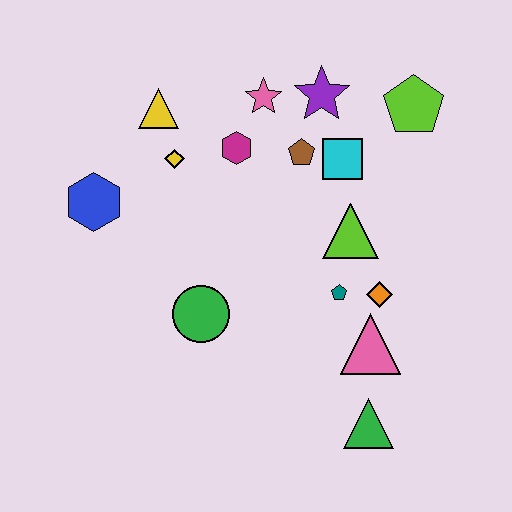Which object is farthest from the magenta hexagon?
The green triangle is farthest from the magenta hexagon.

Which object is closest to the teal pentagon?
The orange diamond is closest to the teal pentagon.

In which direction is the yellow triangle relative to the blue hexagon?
The yellow triangle is above the blue hexagon.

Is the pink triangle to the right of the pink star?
Yes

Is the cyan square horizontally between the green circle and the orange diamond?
Yes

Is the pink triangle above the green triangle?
Yes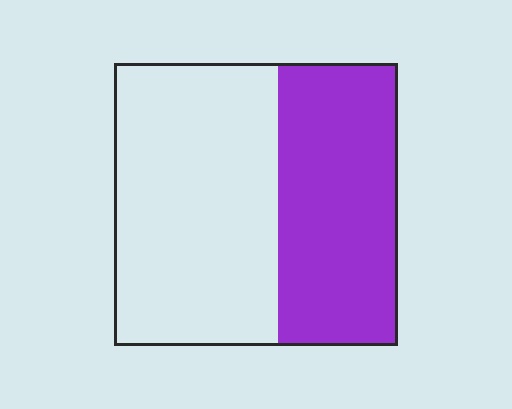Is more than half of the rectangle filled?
No.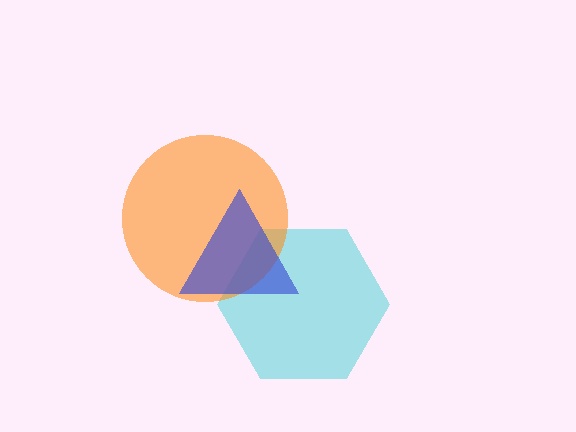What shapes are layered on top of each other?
The layered shapes are: a cyan hexagon, an orange circle, a blue triangle.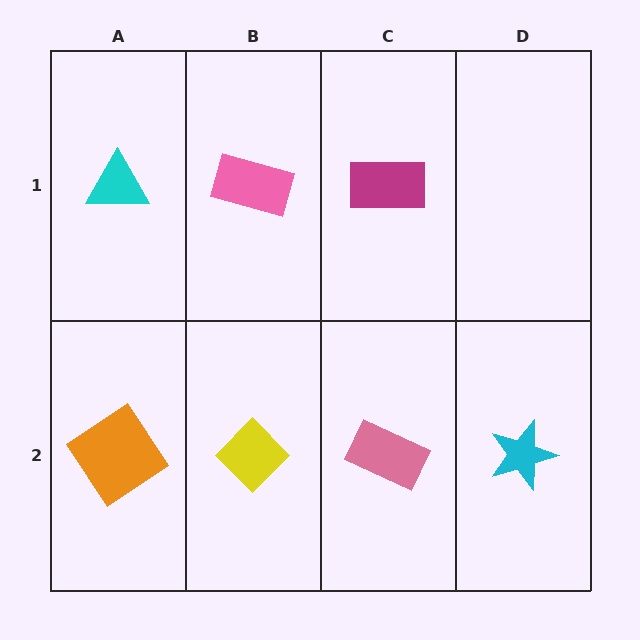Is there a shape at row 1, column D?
No, that cell is empty.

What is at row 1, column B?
A pink rectangle.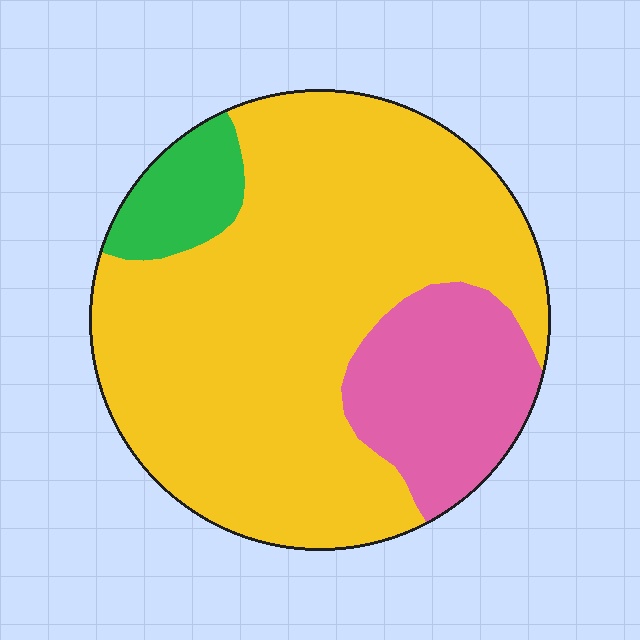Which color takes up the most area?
Yellow, at roughly 75%.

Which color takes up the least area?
Green, at roughly 10%.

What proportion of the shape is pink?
Pink covers about 20% of the shape.